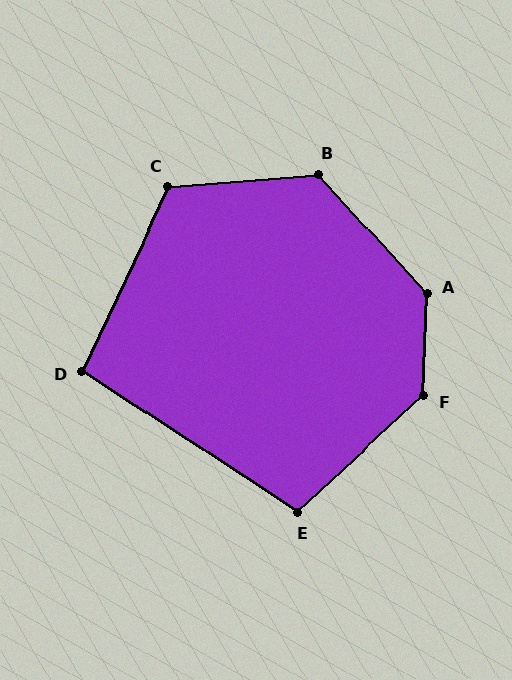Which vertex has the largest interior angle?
A, at approximately 136 degrees.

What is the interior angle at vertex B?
Approximately 128 degrees (obtuse).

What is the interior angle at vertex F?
Approximately 134 degrees (obtuse).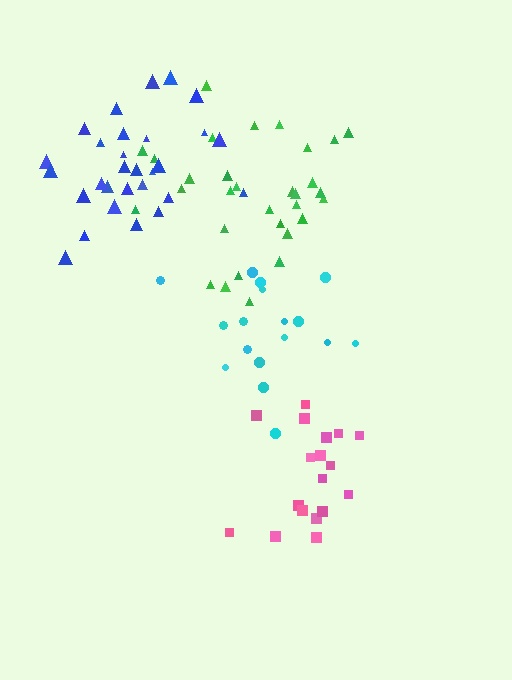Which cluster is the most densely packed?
Blue.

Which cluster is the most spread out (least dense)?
Cyan.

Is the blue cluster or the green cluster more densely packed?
Blue.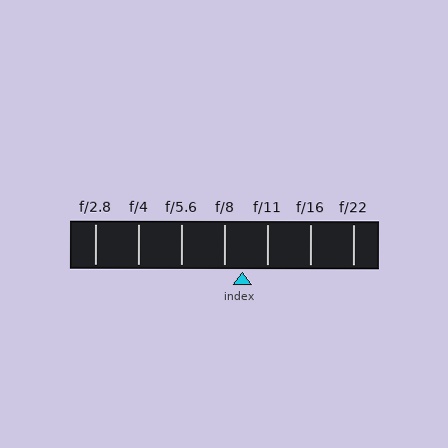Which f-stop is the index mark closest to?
The index mark is closest to f/8.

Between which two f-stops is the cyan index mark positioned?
The index mark is between f/8 and f/11.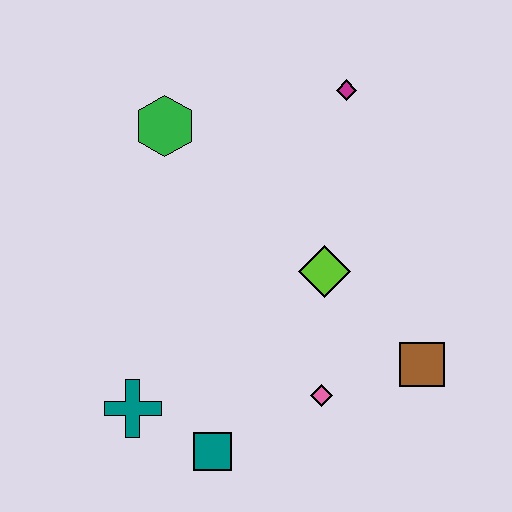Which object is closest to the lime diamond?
The pink diamond is closest to the lime diamond.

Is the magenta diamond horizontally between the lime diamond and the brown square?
Yes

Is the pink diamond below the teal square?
No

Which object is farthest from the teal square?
The magenta diamond is farthest from the teal square.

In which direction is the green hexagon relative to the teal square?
The green hexagon is above the teal square.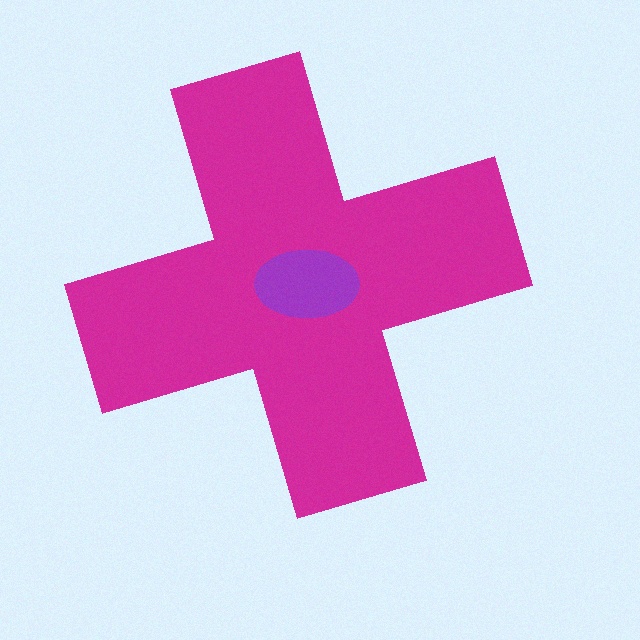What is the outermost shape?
The magenta cross.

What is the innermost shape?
The purple ellipse.